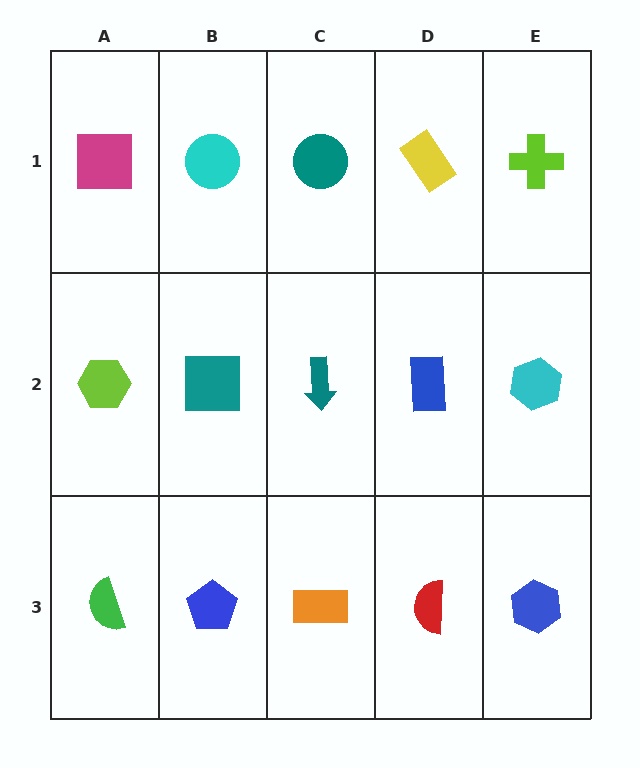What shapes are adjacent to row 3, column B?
A teal square (row 2, column B), a green semicircle (row 3, column A), an orange rectangle (row 3, column C).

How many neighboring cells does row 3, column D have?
3.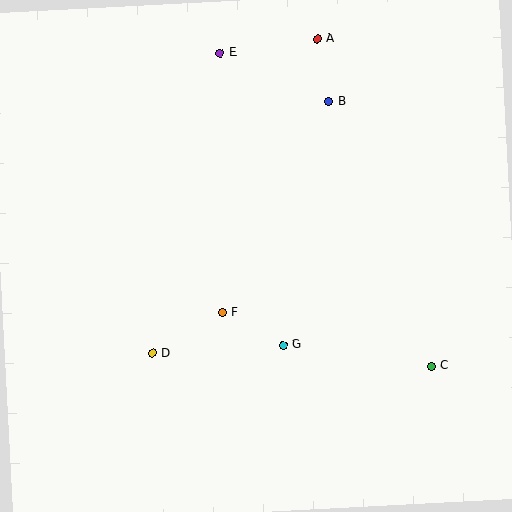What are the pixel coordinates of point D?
Point D is at (152, 353).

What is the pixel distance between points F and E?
The distance between F and E is 260 pixels.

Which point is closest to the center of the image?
Point F at (222, 312) is closest to the center.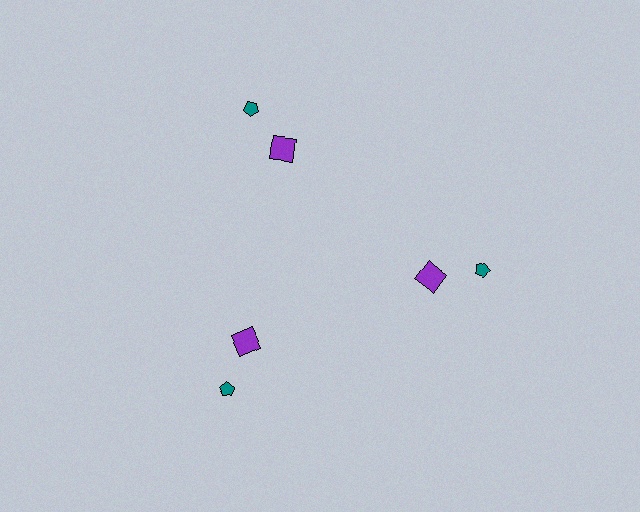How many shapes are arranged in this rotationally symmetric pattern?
There are 6 shapes, arranged in 3 groups of 2.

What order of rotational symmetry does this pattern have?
This pattern has 3-fold rotational symmetry.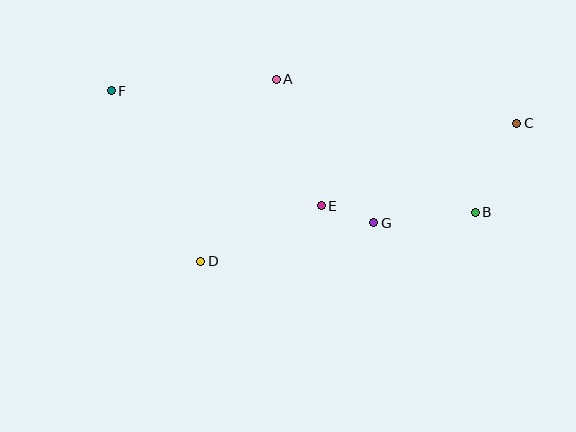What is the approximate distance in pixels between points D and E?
The distance between D and E is approximately 133 pixels.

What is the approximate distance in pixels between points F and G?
The distance between F and G is approximately 293 pixels.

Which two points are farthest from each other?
Points C and F are farthest from each other.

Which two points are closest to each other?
Points E and G are closest to each other.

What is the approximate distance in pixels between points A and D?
The distance between A and D is approximately 197 pixels.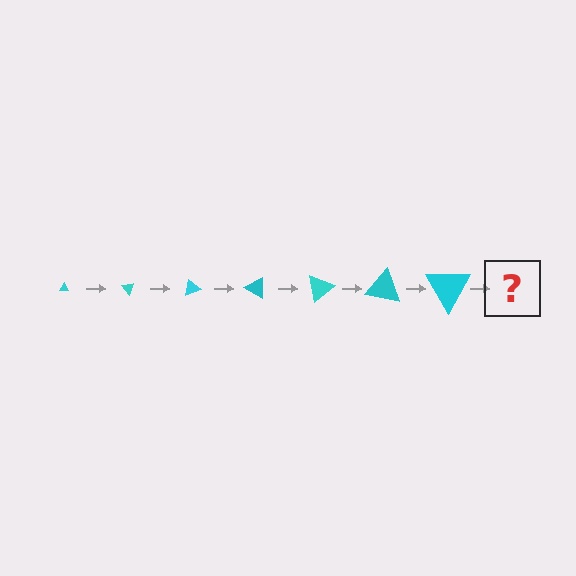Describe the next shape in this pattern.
It should be a triangle, larger than the previous one and rotated 350 degrees from the start.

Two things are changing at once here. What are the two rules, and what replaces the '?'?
The two rules are that the triangle grows larger each step and it rotates 50 degrees each step. The '?' should be a triangle, larger than the previous one and rotated 350 degrees from the start.